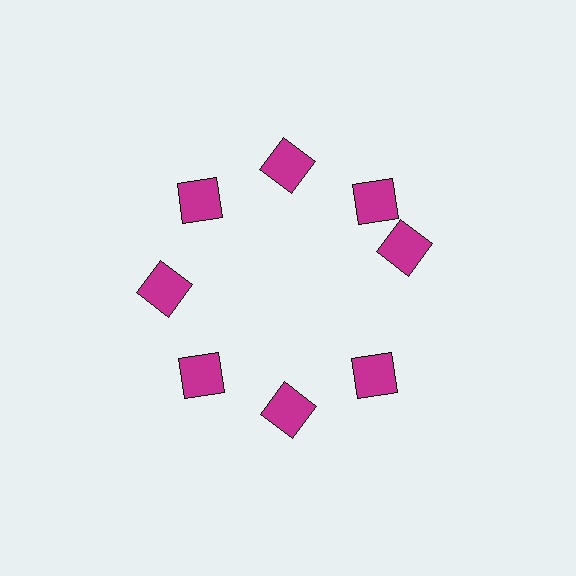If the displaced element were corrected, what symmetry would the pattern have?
It would have 8-fold rotational symmetry — the pattern would map onto itself every 45 degrees.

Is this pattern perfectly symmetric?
No. The 8 magenta squares are arranged in a ring, but one element near the 3 o'clock position is rotated out of alignment along the ring, breaking the 8-fold rotational symmetry.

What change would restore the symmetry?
The symmetry would be restored by rotating it back into even spacing with its neighbors so that all 8 squares sit at equal angles and equal distance from the center.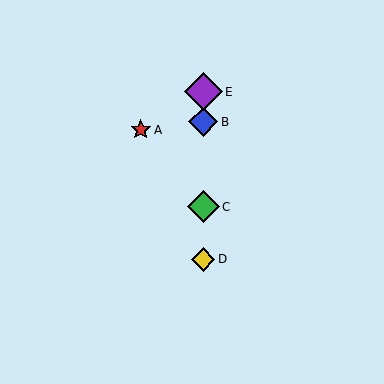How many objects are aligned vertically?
4 objects (B, C, D, E) are aligned vertically.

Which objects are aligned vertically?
Objects B, C, D, E are aligned vertically.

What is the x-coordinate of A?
Object A is at x≈141.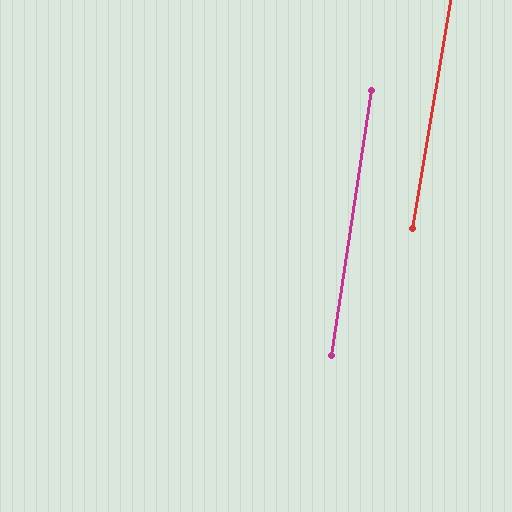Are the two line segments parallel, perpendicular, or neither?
Parallel — their directions differ by only 0.8°.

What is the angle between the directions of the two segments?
Approximately 1 degree.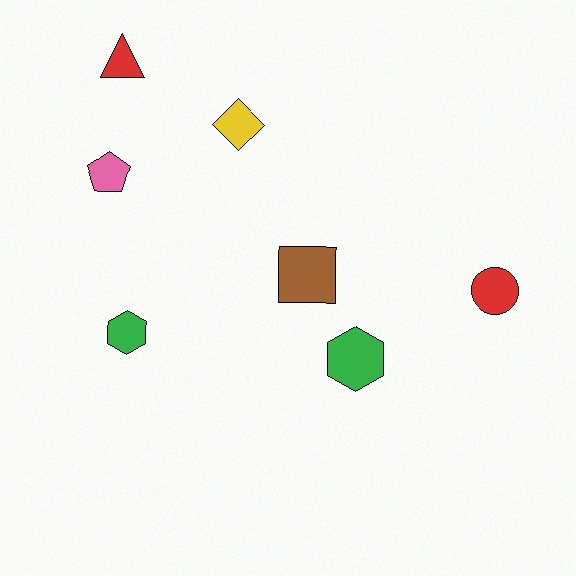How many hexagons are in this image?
There are 2 hexagons.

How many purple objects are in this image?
There are no purple objects.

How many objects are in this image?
There are 7 objects.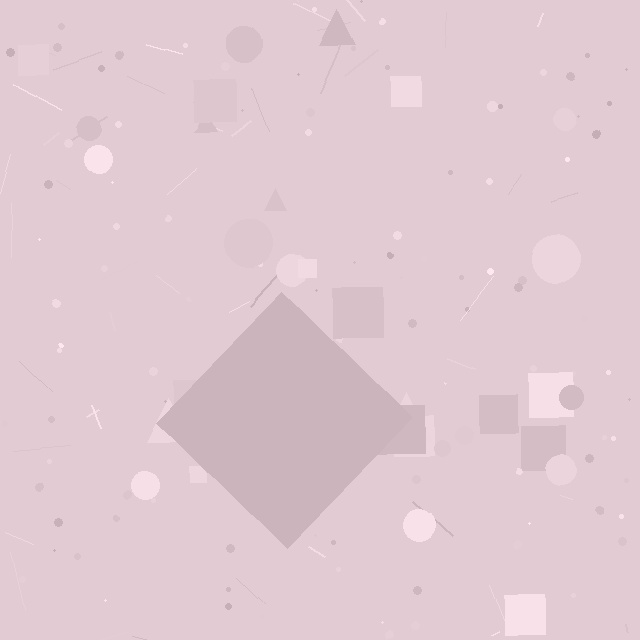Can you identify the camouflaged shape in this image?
The camouflaged shape is a diamond.